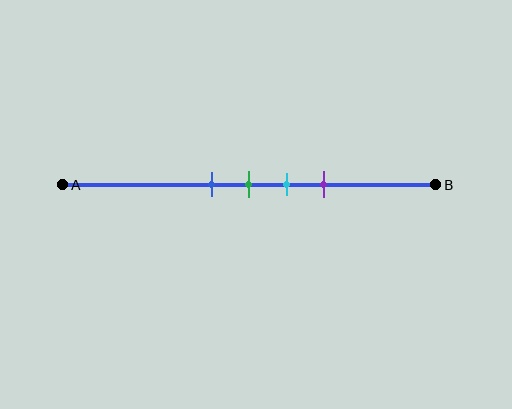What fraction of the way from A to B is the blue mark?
The blue mark is approximately 40% (0.4) of the way from A to B.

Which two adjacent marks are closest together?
The blue and green marks are the closest adjacent pair.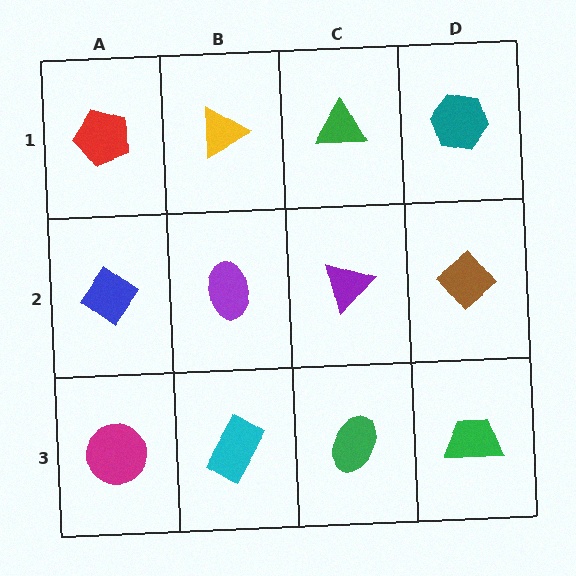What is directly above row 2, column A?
A red pentagon.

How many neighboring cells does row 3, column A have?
2.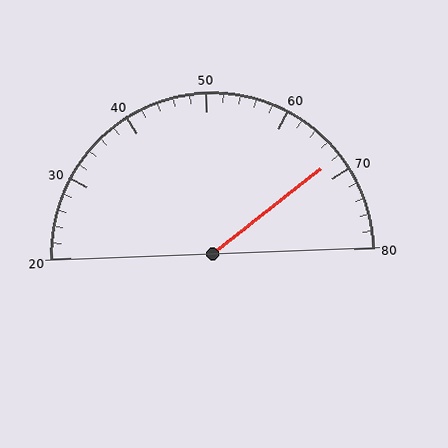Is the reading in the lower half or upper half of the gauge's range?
The reading is in the upper half of the range (20 to 80).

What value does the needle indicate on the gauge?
The needle indicates approximately 68.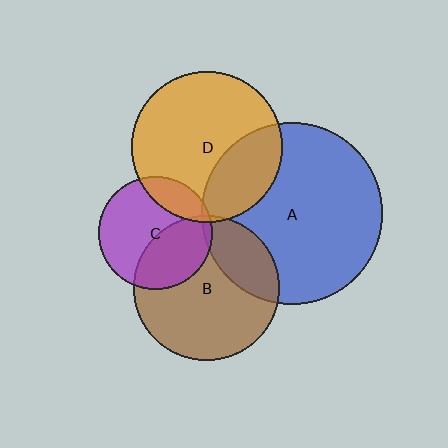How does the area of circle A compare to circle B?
Approximately 1.6 times.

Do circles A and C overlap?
Yes.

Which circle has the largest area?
Circle A (blue).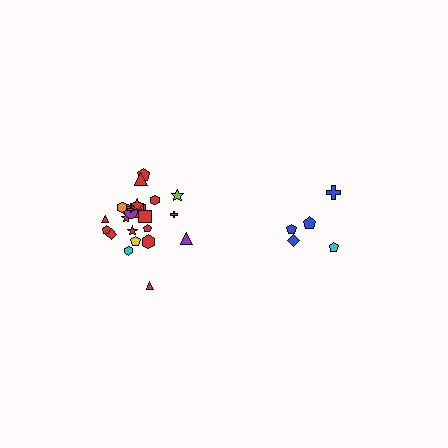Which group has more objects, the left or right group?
The left group.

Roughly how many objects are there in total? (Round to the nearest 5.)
Roughly 30 objects in total.